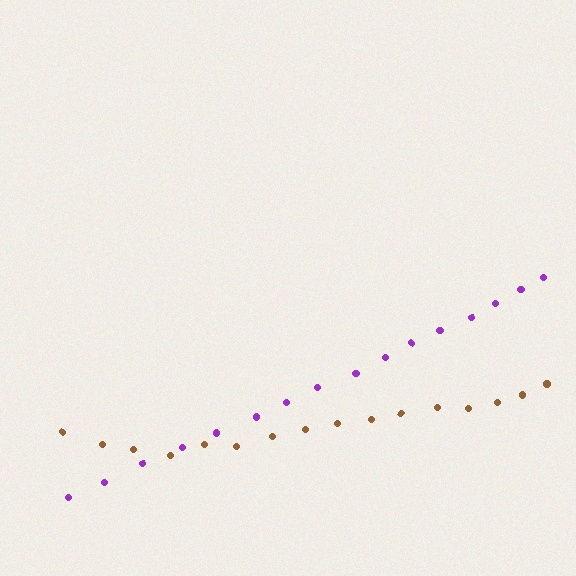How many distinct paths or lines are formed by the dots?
There are 2 distinct paths.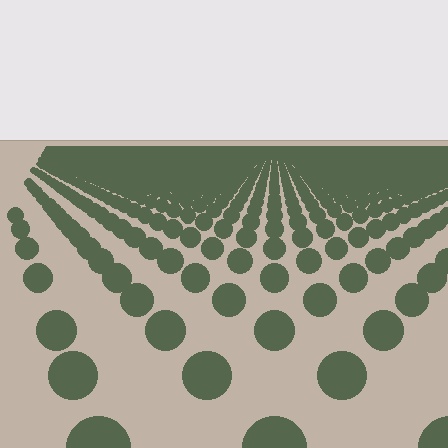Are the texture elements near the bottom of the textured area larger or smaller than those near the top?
Larger. Near the bottom, elements are closer to the viewer and appear at a bigger on-screen size.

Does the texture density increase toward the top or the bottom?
Density increases toward the top.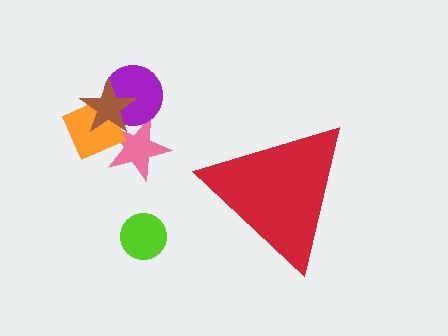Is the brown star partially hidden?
No, the brown star is fully visible.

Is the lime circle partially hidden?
No, the lime circle is fully visible.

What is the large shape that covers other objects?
A red triangle.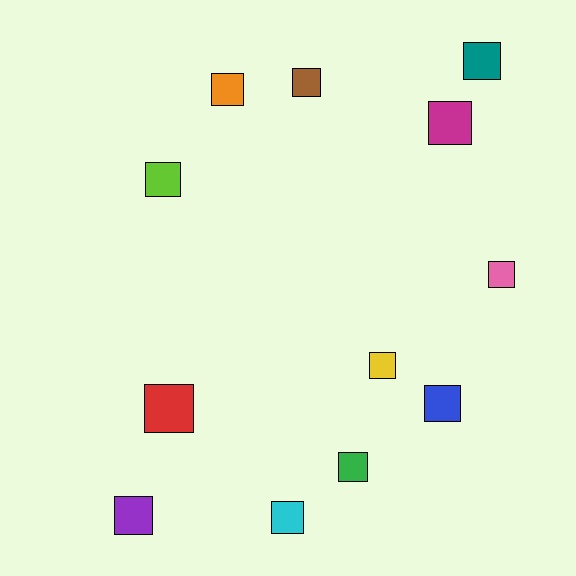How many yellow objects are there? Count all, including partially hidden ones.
There is 1 yellow object.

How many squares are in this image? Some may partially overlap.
There are 12 squares.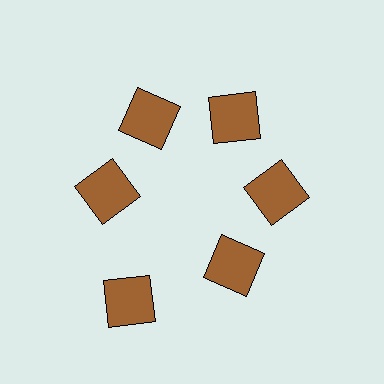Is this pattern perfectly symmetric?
No. The 6 brown squares are arranged in a ring, but one element near the 7 o'clock position is pushed outward from the center, breaking the 6-fold rotational symmetry.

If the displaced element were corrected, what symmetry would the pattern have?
It would have 6-fold rotational symmetry — the pattern would map onto itself every 60 degrees.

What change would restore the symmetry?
The symmetry would be restored by moving it inward, back onto the ring so that all 6 squares sit at equal angles and equal distance from the center.